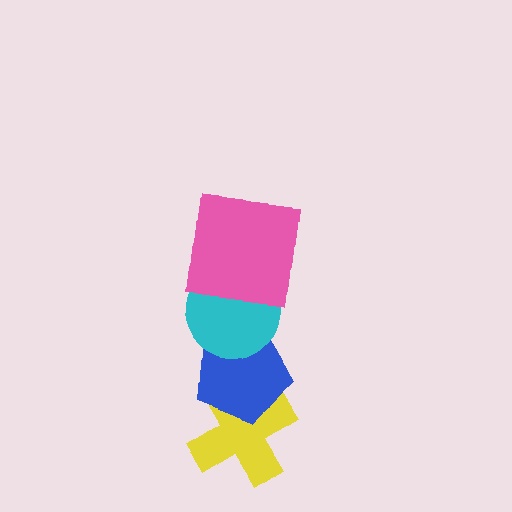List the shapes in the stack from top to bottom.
From top to bottom: the pink square, the cyan circle, the blue pentagon, the yellow cross.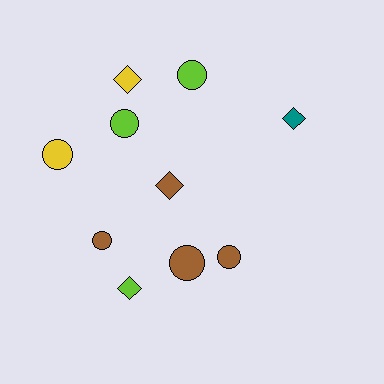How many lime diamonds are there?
There is 1 lime diamond.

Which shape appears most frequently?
Circle, with 6 objects.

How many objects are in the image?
There are 10 objects.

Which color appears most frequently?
Brown, with 4 objects.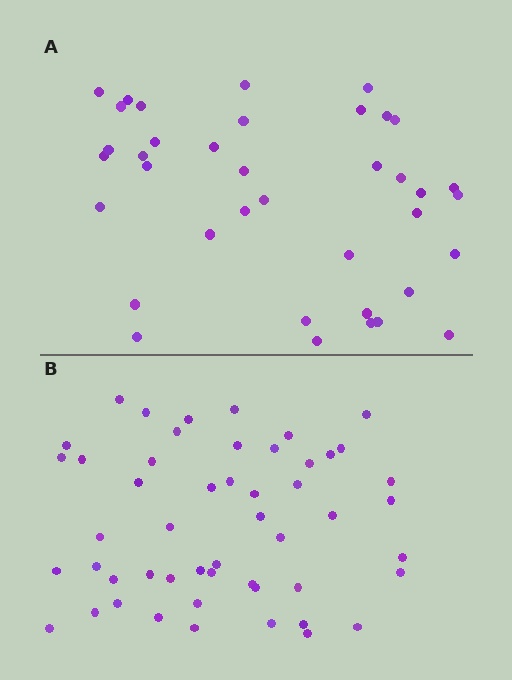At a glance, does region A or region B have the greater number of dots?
Region B (the bottom region) has more dots.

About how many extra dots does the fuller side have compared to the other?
Region B has approximately 15 more dots than region A.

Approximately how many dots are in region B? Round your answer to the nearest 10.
About 50 dots. (The exact count is 51, which rounds to 50.)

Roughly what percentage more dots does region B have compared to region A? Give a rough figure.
About 35% more.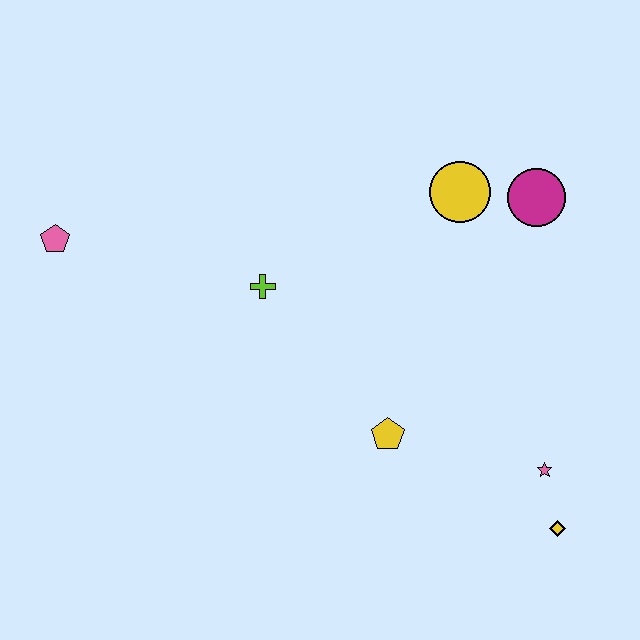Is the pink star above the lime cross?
No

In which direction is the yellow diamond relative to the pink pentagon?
The yellow diamond is to the right of the pink pentagon.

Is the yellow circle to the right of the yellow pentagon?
Yes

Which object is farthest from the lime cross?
The yellow diamond is farthest from the lime cross.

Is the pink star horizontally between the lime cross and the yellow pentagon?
No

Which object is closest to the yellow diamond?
The pink star is closest to the yellow diamond.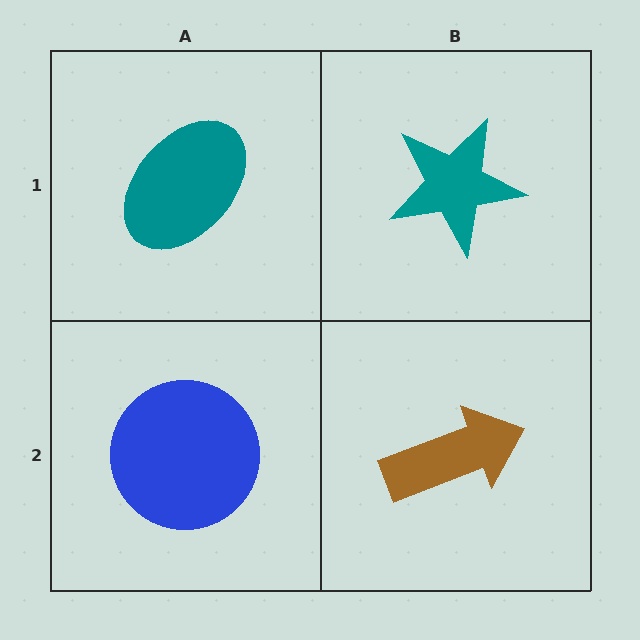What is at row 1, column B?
A teal star.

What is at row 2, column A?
A blue circle.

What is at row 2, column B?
A brown arrow.